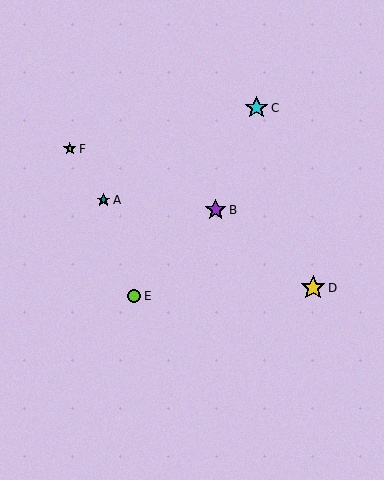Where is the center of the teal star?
The center of the teal star is at (103, 200).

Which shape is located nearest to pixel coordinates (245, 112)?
The cyan star (labeled C) at (256, 108) is nearest to that location.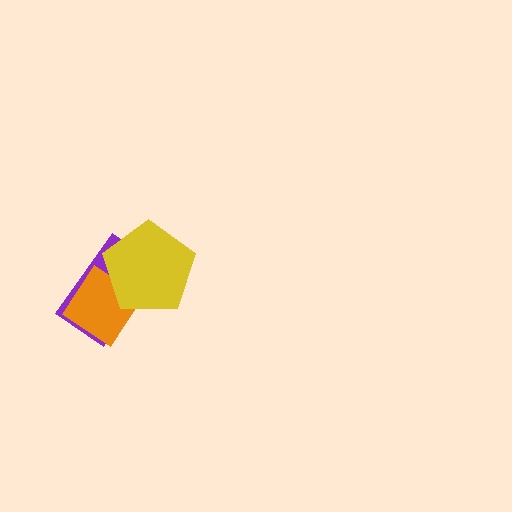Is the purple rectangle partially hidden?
Yes, it is partially covered by another shape.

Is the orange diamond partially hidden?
Yes, it is partially covered by another shape.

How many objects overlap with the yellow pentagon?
2 objects overlap with the yellow pentagon.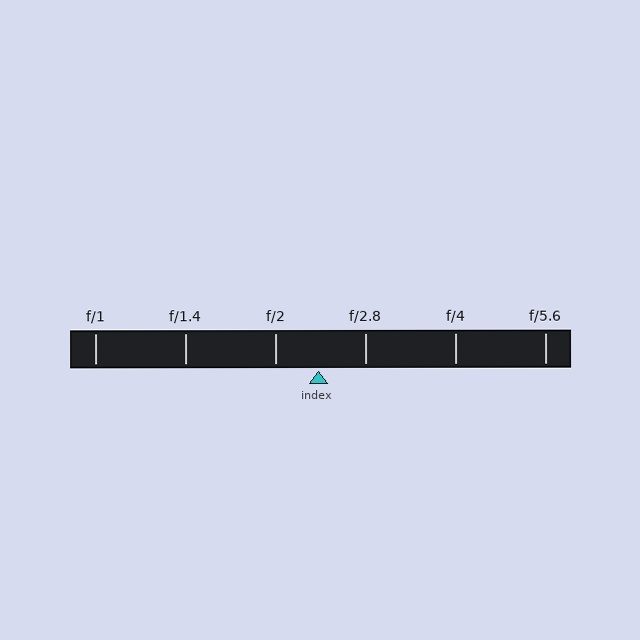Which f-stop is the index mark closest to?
The index mark is closest to f/2.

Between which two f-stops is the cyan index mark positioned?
The index mark is between f/2 and f/2.8.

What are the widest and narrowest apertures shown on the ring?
The widest aperture shown is f/1 and the narrowest is f/5.6.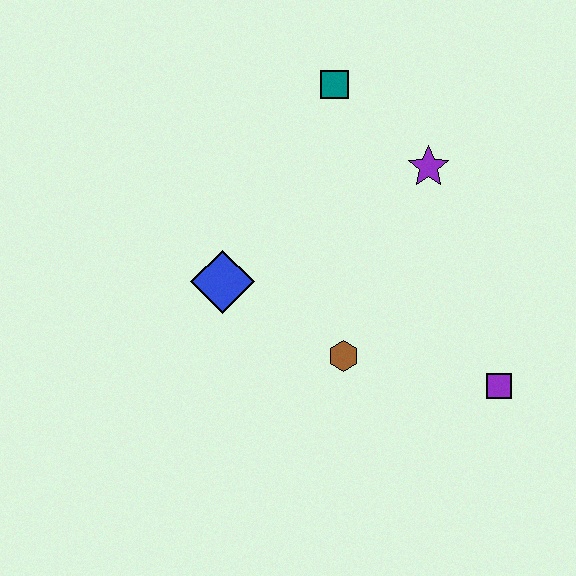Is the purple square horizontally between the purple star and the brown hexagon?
No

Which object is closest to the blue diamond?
The brown hexagon is closest to the blue diamond.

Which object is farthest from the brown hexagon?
The teal square is farthest from the brown hexagon.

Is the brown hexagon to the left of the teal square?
No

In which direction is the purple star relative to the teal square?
The purple star is to the right of the teal square.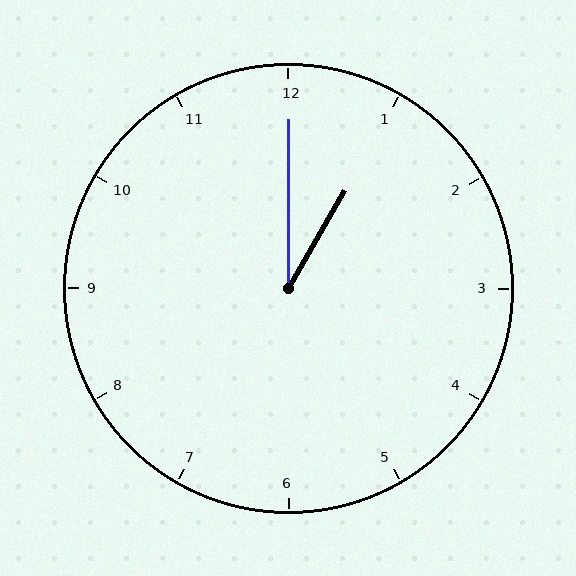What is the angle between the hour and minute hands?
Approximately 30 degrees.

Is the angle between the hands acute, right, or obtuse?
It is acute.